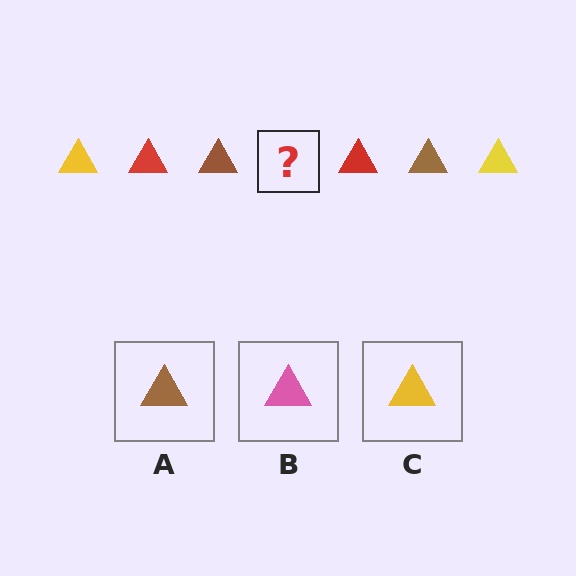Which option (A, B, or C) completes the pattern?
C.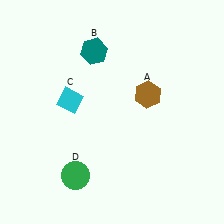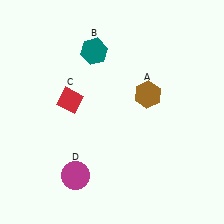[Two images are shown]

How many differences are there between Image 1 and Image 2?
There are 2 differences between the two images.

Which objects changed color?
C changed from cyan to red. D changed from green to magenta.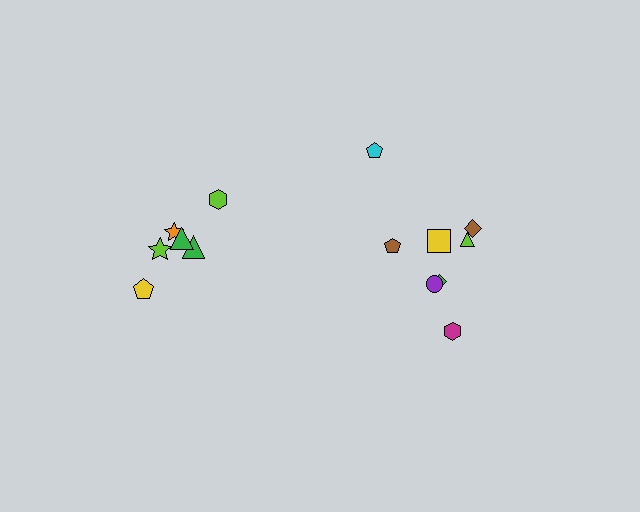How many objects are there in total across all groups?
There are 14 objects.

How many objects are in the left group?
There are 6 objects.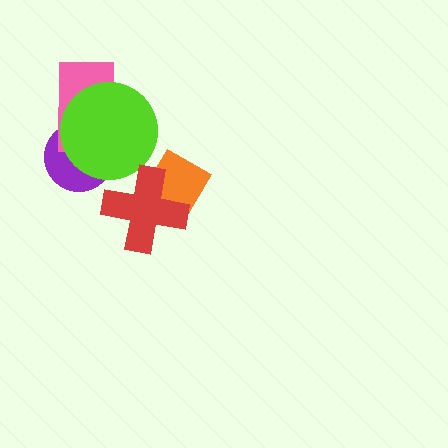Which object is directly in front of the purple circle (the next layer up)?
The pink rectangle is directly in front of the purple circle.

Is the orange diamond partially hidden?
Yes, it is partially covered by another shape.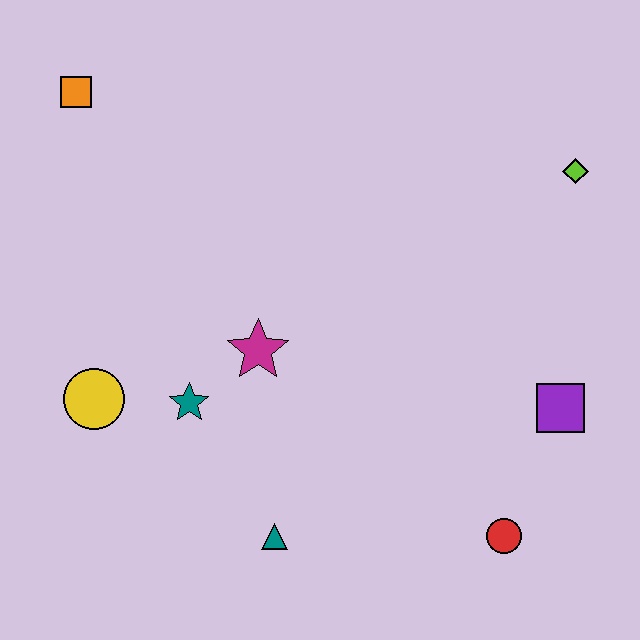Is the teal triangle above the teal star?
No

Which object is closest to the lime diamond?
The purple square is closest to the lime diamond.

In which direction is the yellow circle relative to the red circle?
The yellow circle is to the left of the red circle.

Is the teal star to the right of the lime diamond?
No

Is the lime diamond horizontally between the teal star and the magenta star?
No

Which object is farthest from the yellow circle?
The lime diamond is farthest from the yellow circle.